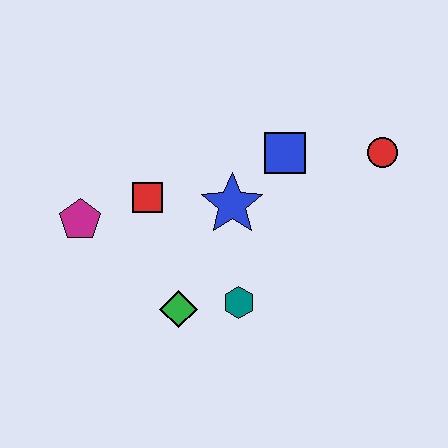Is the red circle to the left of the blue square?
No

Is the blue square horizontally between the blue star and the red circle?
Yes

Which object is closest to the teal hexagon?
The green diamond is closest to the teal hexagon.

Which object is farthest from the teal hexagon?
The red circle is farthest from the teal hexagon.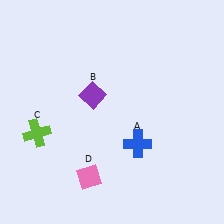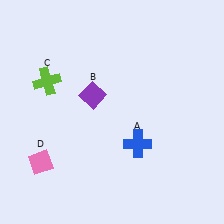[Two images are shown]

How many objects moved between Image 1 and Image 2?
2 objects moved between the two images.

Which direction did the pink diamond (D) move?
The pink diamond (D) moved left.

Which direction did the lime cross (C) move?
The lime cross (C) moved up.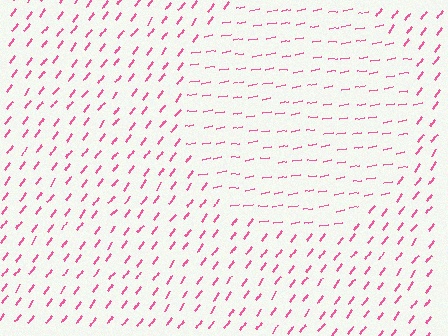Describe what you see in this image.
The image is filled with small pink line segments. A circle region in the image has lines oriented differently from the surrounding lines, creating a visible texture boundary.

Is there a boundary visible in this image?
Yes, there is a texture boundary formed by a change in line orientation.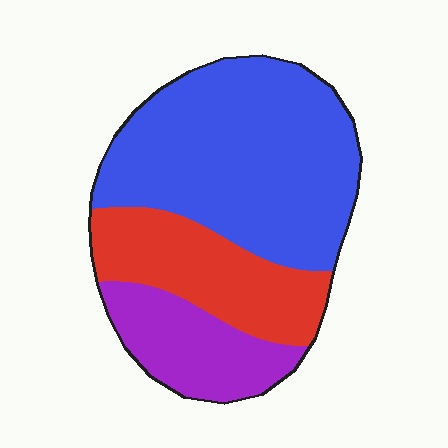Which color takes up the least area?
Purple, at roughly 20%.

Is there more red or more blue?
Blue.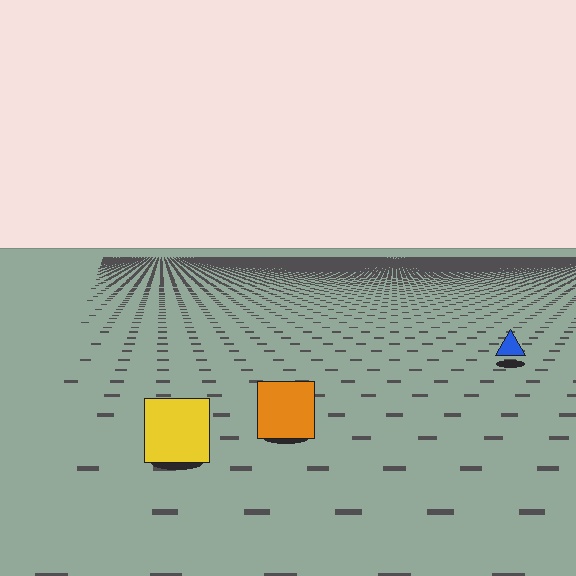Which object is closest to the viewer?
The yellow square is closest. The texture marks near it are larger and more spread out.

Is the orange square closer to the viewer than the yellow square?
No. The yellow square is closer — you can tell from the texture gradient: the ground texture is coarser near it.